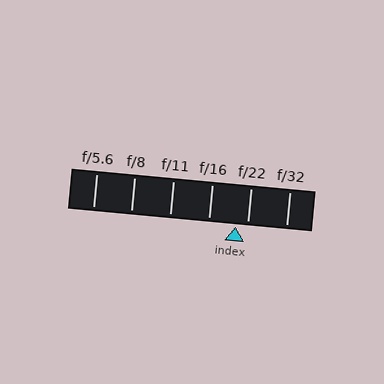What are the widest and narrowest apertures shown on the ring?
The widest aperture shown is f/5.6 and the narrowest is f/32.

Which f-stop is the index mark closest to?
The index mark is closest to f/22.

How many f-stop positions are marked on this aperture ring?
There are 6 f-stop positions marked.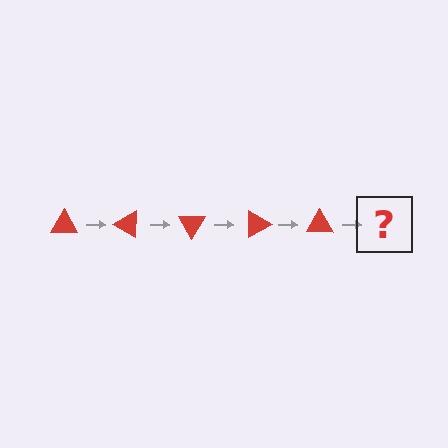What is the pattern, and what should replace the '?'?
The pattern is that the triangle rotates 30 degrees each step. The '?' should be a red triangle rotated 150 degrees.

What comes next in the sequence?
The next element should be a red triangle rotated 150 degrees.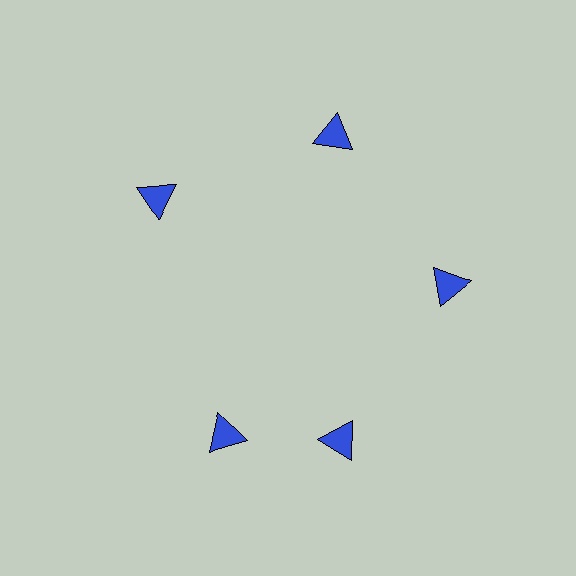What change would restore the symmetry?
The symmetry would be restored by rotating it back into even spacing with its neighbors so that all 5 triangles sit at equal angles and equal distance from the center.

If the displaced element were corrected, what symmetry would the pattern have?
It would have 5-fold rotational symmetry — the pattern would map onto itself every 72 degrees.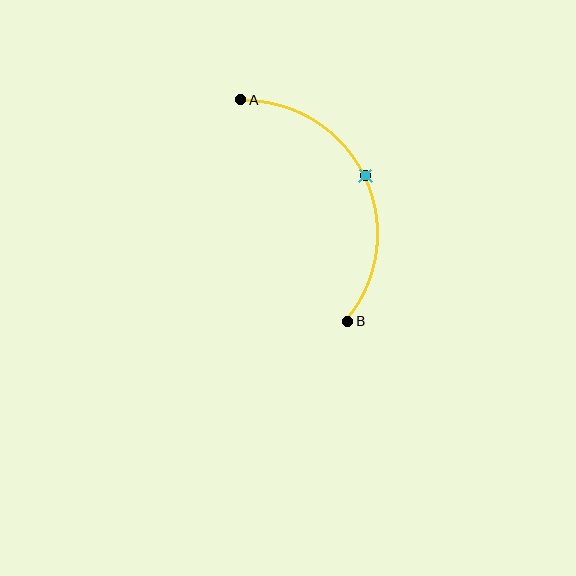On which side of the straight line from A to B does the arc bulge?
The arc bulges to the right of the straight line connecting A and B.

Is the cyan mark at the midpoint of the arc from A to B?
Yes. The cyan mark lies on the arc at equal arc-length from both A and B — it is the arc midpoint.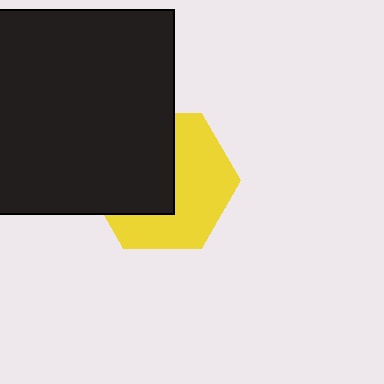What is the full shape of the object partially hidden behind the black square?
The partially hidden object is a yellow hexagon.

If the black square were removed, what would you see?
You would see the complete yellow hexagon.